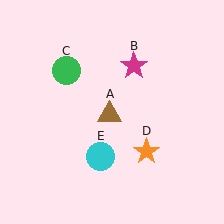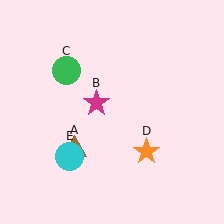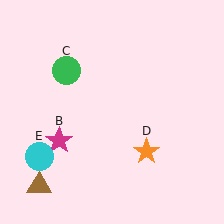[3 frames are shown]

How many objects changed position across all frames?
3 objects changed position: brown triangle (object A), magenta star (object B), cyan circle (object E).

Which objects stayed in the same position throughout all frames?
Green circle (object C) and orange star (object D) remained stationary.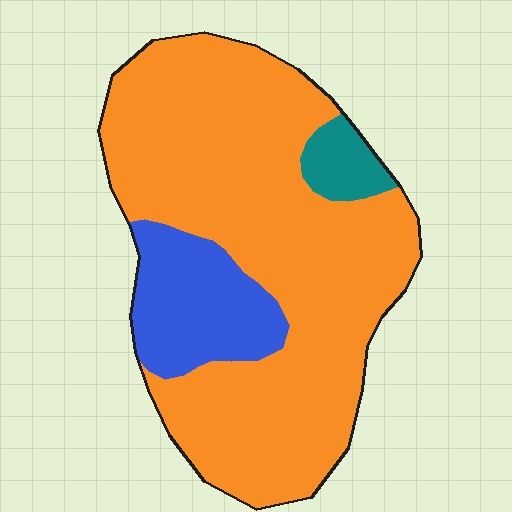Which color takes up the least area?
Teal, at roughly 5%.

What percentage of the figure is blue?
Blue covers about 15% of the figure.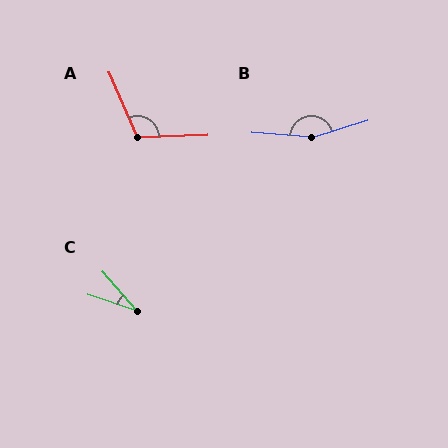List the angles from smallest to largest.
C (31°), A (111°), B (158°).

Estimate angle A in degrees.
Approximately 111 degrees.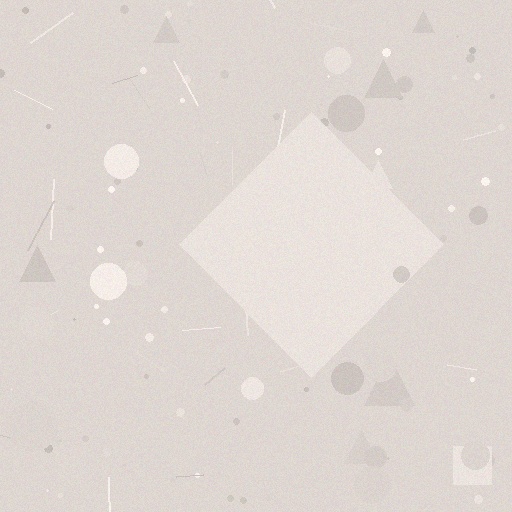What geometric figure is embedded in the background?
A diamond is embedded in the background.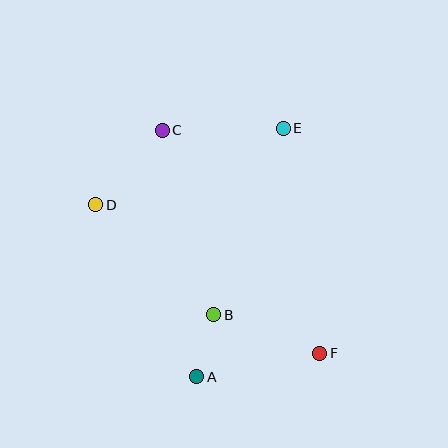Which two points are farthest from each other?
Points C and F are farthest from each other.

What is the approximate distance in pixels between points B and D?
The distance between B and D is approximately 161 pixels.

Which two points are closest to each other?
Points A and B are closest to each other.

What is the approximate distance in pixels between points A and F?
The distance between A and F is approximately 125 pixels.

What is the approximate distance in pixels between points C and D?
The distance between C and D is approximately 100 pixels.